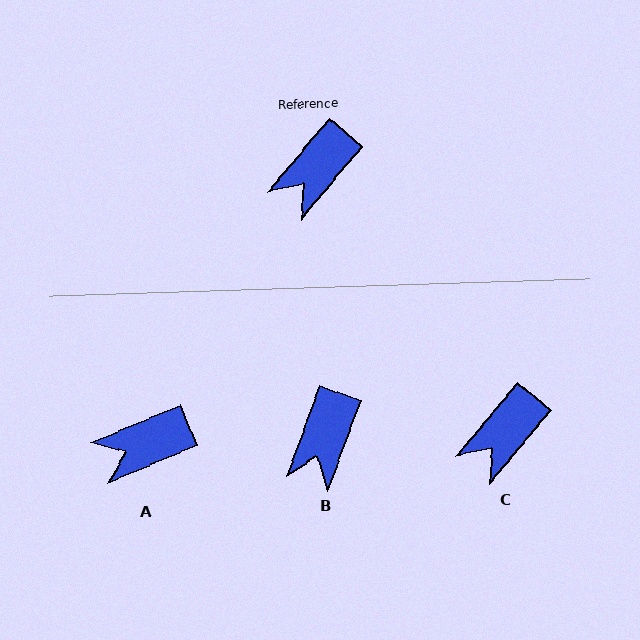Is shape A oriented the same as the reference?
No, it is off by about 27 degrees.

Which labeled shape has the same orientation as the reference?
C.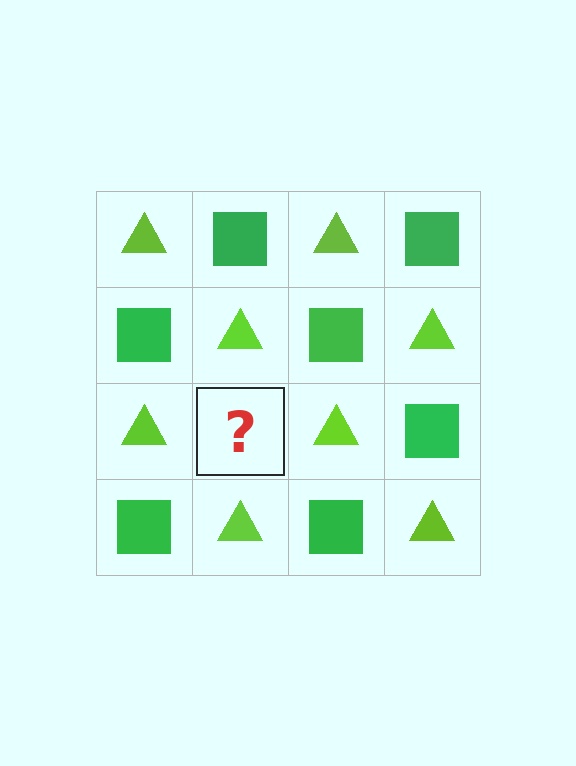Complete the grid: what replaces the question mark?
The question mark should be replaced with a green square.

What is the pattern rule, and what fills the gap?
The rule is that it alternates lime triangle and green square in a checkerboard pattern. The gap should be filled with a green square.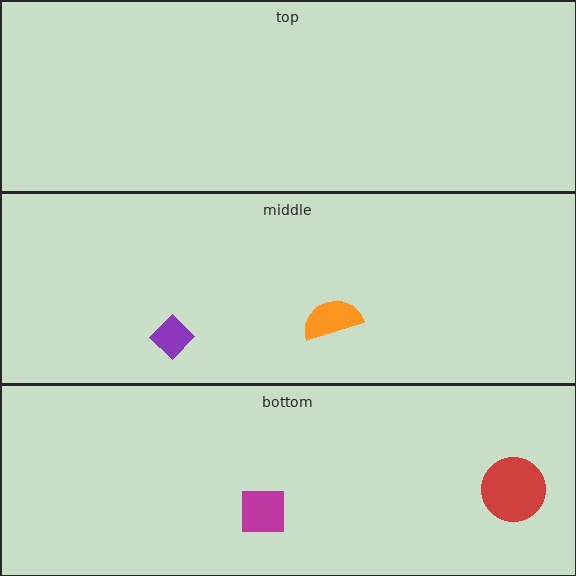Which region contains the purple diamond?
The middle region.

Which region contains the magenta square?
The bottom region.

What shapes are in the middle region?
The orange semicircle, the purple diamond.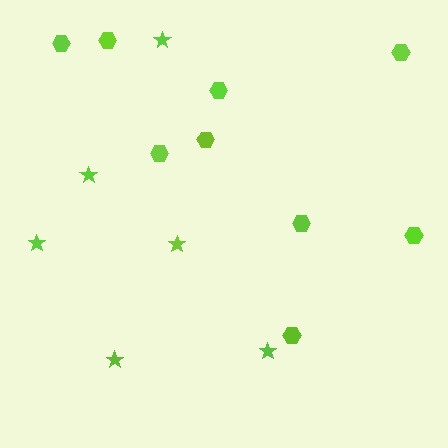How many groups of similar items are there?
There are 2 groups: one group of hexagons (9) and one group of stars (6).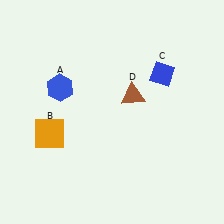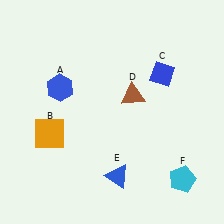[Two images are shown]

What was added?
A blue triangle (E), a cyan pentagon (F) were added in Image 2.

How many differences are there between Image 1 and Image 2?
There are 2 differences between the two images.